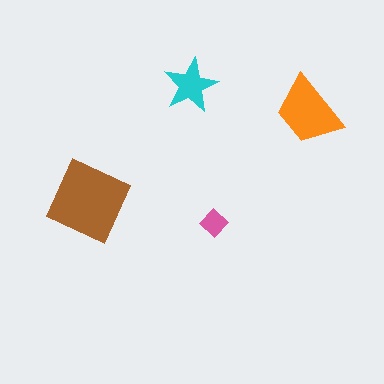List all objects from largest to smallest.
The brown square, the orange trapezoid, the cyan star, the pink diamond.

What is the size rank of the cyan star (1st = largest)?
3rd.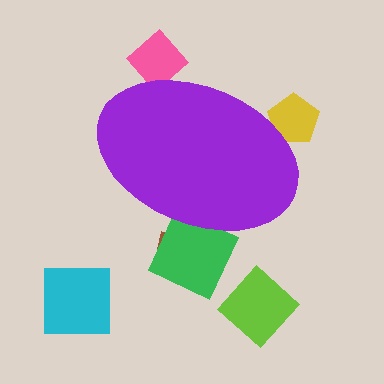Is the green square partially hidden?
Yes, the green square is partially hidden behind the purple ellipse.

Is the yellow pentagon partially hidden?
Yes, the yellow pentagon is partially hidden behind the purple ellipse.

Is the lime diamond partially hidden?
No, the lime diamond is fully visible.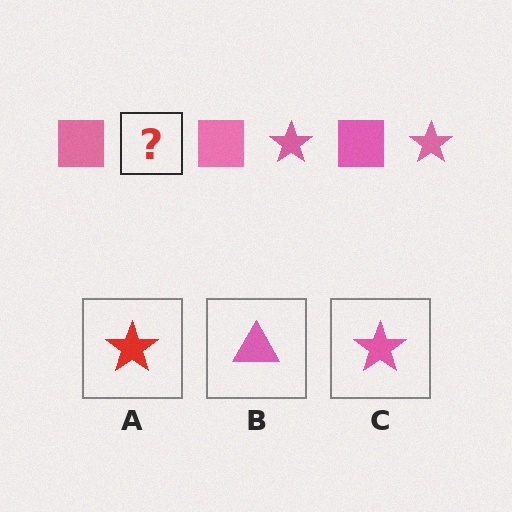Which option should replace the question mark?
Option C.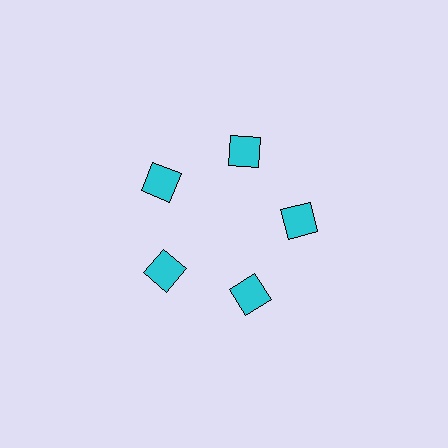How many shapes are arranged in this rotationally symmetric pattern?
There are 5 shapes, arranged in 5 groups of 1.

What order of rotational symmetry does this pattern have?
This pattern has 5-fold rotational symmetry.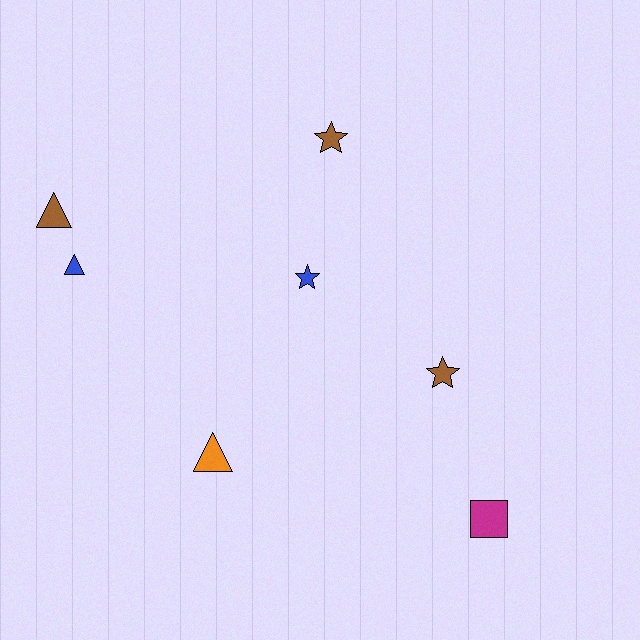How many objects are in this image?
There are 7 objects.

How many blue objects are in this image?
There are 2 blue objects.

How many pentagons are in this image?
There are no pentagons.